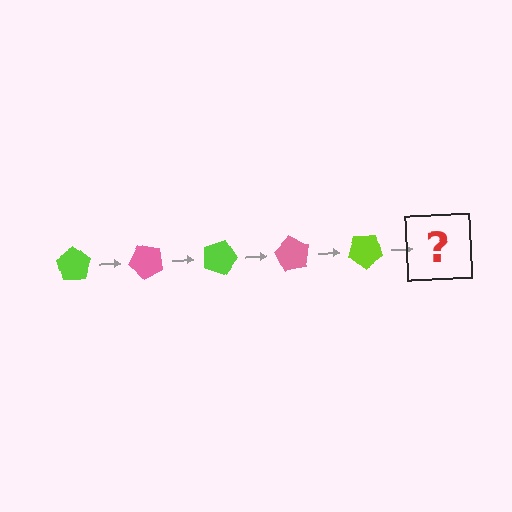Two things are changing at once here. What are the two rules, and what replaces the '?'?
The two rules are that it rotates 45 degrees each step and the color cycles through lime and pink. The '?' should be a pink pentagon, rotated 225 degrees from the start.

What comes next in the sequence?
The next element should be a pink pentagon, rotated 225 degrees from the start.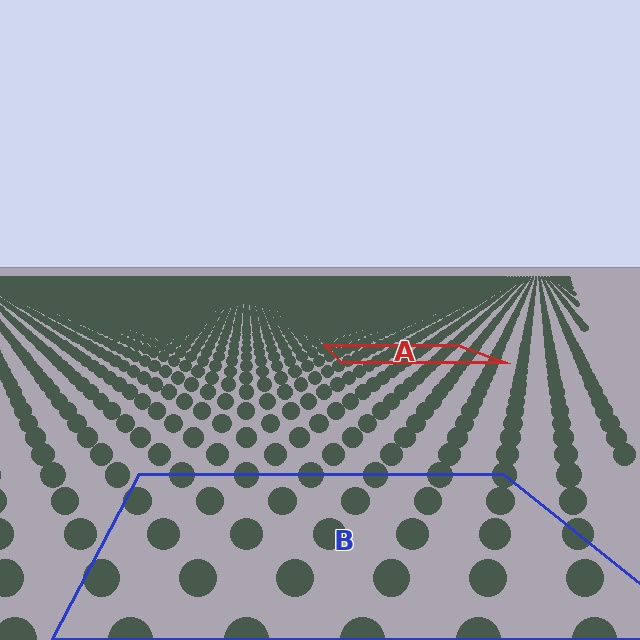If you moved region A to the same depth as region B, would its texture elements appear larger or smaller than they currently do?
They would appear larger. At a closer depth, the same texture elements are projected at a bigger on-screen size.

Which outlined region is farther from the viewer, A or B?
Region A is farther from the viewer — the texture elements inside it appear smaller and more densely packed.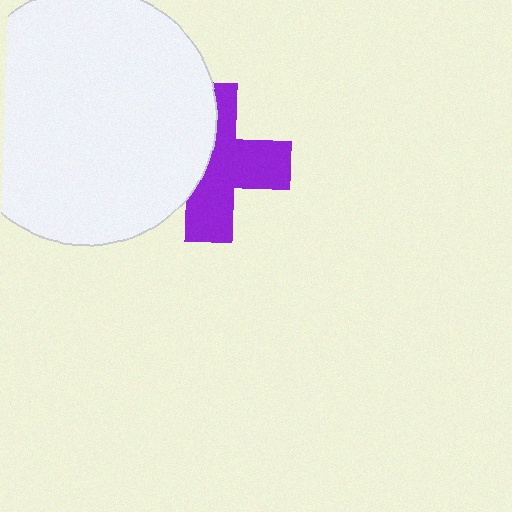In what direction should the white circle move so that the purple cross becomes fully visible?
The white circle should move left. That is the shortest direction to clear the overlap and leave the purple cross fully visible.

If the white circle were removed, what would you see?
You would see the complete purple cross.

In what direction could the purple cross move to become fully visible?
The purple cross could move right. That would shift it out from behind the white circle entirely.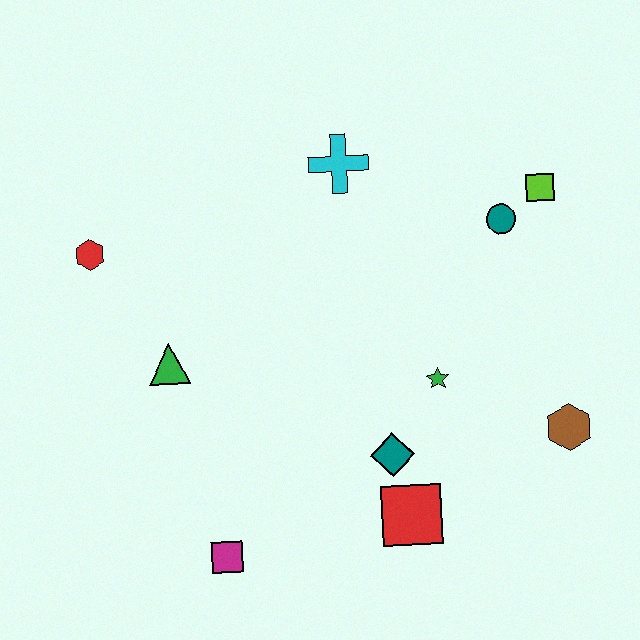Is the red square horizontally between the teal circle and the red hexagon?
Yes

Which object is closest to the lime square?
The teal circle is closest to the lime square.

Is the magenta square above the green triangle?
No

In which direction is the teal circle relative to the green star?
The teal circle is above the green star.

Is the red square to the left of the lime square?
Yes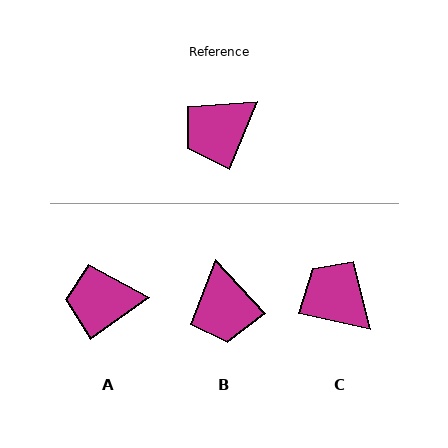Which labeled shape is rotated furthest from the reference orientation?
C, about 80 degrees away.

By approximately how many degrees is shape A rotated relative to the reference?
Approximately 32 degrees clockwise.